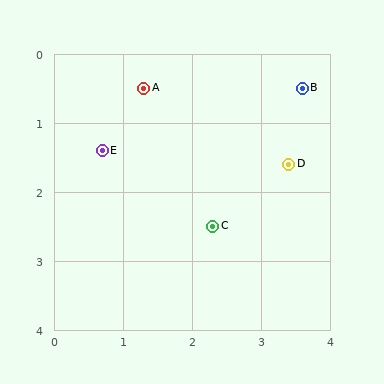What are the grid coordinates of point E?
Point E is at approximately (0.7, 1.4).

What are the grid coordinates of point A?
Point A is at approximately (1.3, 0.5).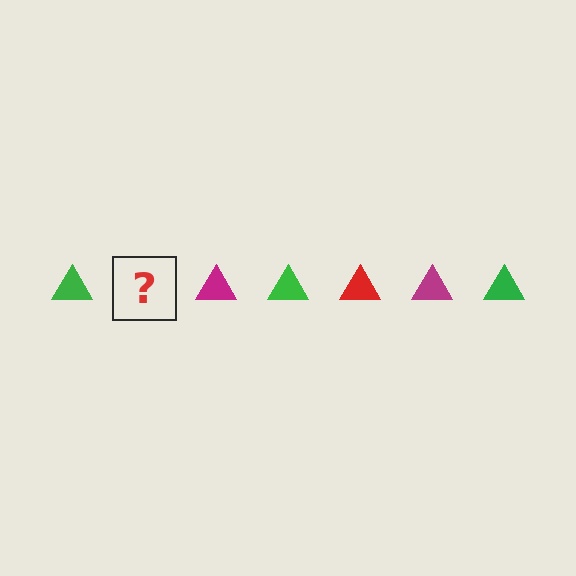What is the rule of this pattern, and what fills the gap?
The rule is that the pattern cycles through green, red, magenta triangles. The gap should be filled with a red triangle.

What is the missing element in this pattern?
The missing element is a red triangle.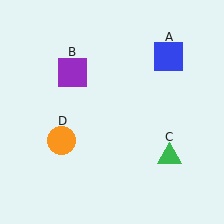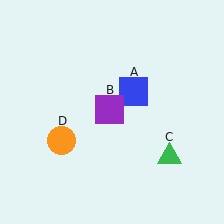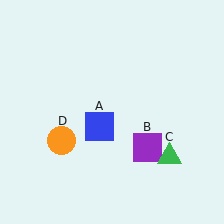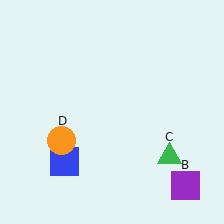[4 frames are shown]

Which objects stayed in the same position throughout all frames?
Green triangle (object C) and orange circle (object D) remained stationary.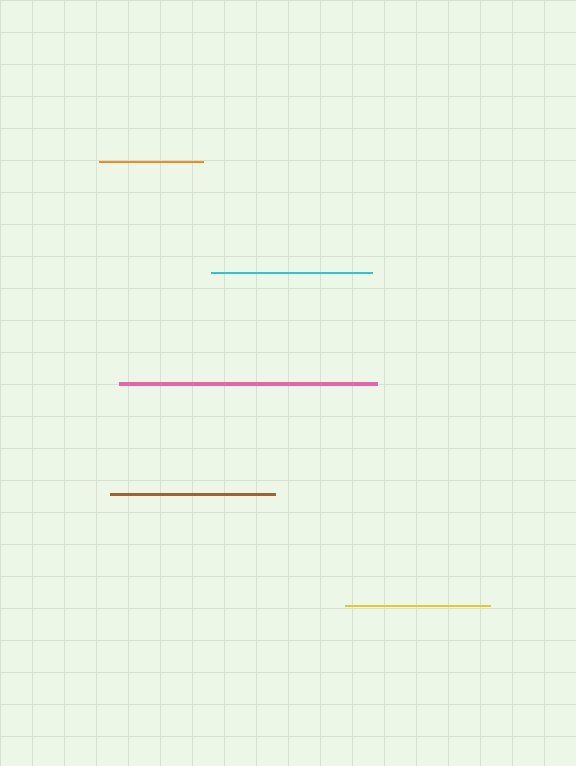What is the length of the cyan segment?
The cyan segment is approximately 161 pixels long.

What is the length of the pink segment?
The pink segment is approximately 257 pixels long.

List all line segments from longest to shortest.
From longest to shortest: pink, brown, cyan, yellow, orange.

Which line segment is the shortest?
The orange line is the shortest at approximately 105 pixels.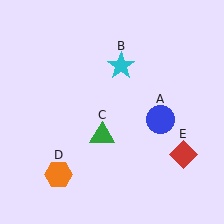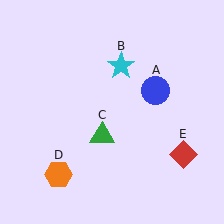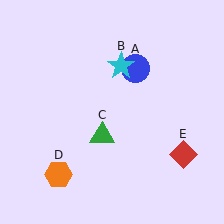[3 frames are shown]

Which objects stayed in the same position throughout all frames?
Cyan star (object B) and green triangle (object C) and orange hexagon (object D) and red diamond (object E) remained stationary.